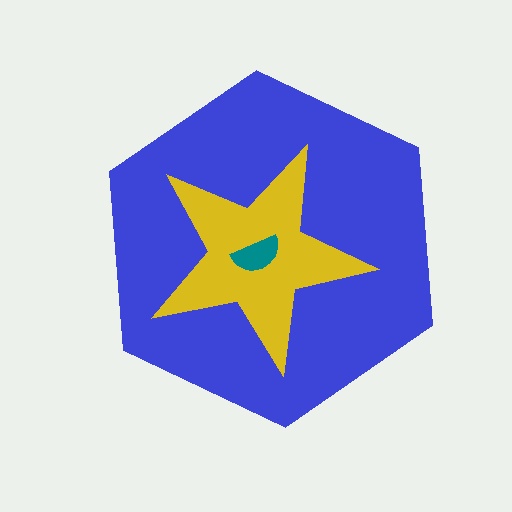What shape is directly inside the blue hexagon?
The yellow star.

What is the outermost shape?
The blue hexagon.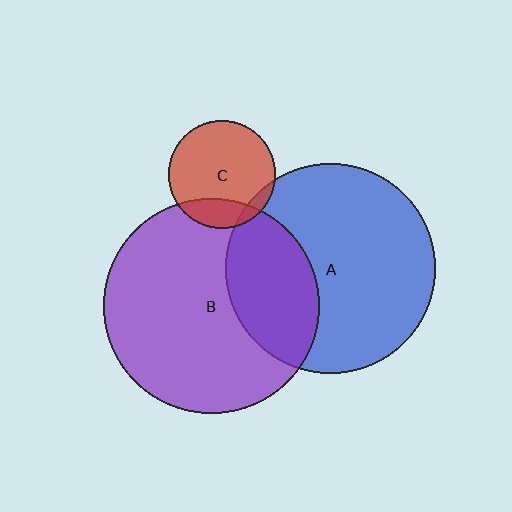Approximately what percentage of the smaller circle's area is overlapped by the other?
Approximately 30%.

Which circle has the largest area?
Circle B (purple).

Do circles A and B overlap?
Yes.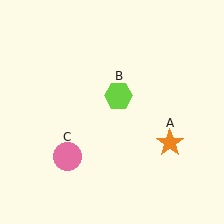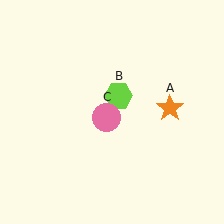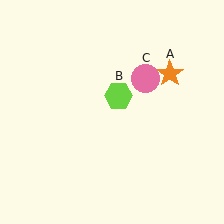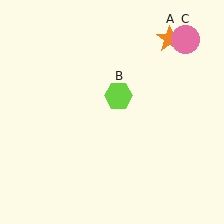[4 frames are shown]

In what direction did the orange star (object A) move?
The orange star (object A) moved up.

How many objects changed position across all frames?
2 objects changed position: orange star (object A), pink circle (object C).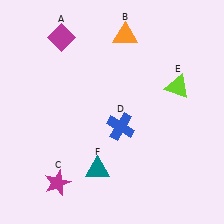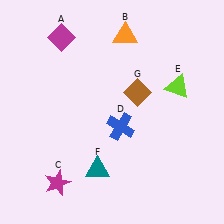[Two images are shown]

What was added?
A brown diamond (G) was added in Image 2.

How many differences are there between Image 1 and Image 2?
There is 1 difference between the two images.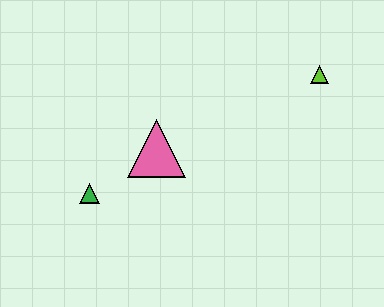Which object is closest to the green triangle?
The pink triangle is closest to the green triangle.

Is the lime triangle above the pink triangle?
Yes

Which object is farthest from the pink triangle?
The lime triangle is farthest from the pink triangle.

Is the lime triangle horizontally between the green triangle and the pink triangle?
No